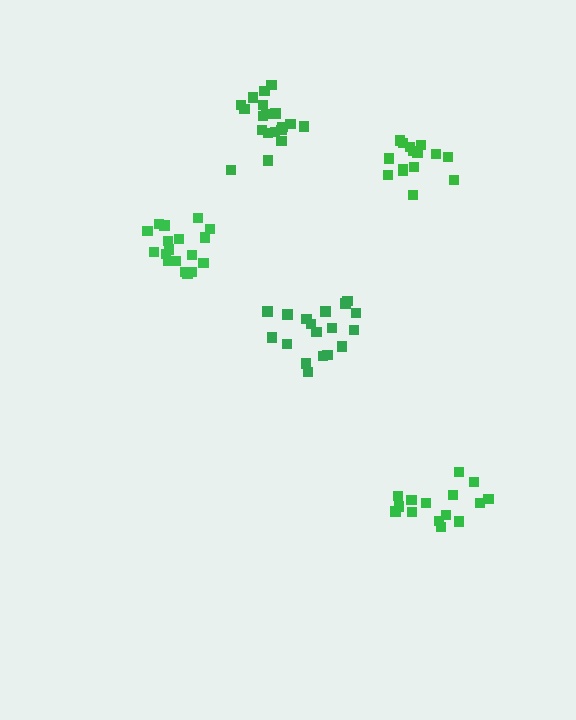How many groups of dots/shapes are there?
There are 5 groups.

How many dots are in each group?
Group 1: 18 dots, Group 2: 19 dots, Group 3: 15 dots, Group 4: 18 dots, Group 5: 15 dots (85 total).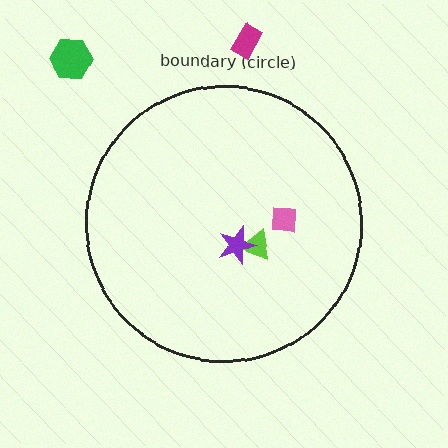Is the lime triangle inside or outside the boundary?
Inside.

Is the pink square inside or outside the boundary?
Inside.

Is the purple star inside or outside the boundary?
Inside.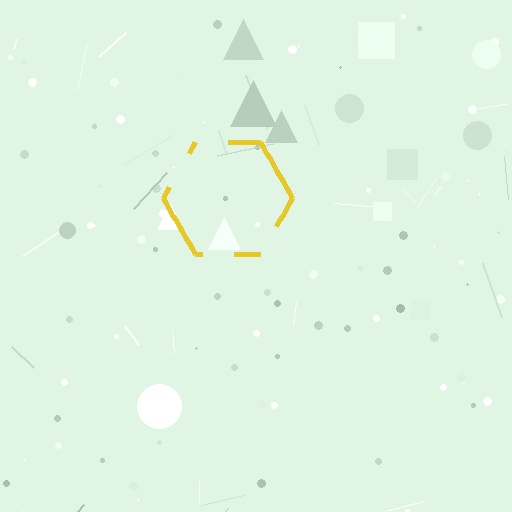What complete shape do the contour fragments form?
The contour fragments form a hexagon.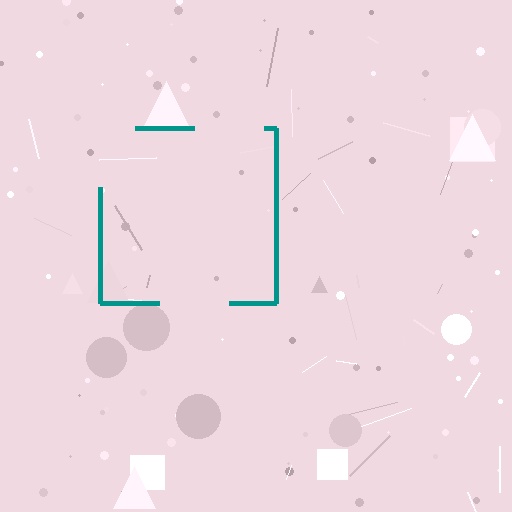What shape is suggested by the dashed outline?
The dashed outline suggests a square.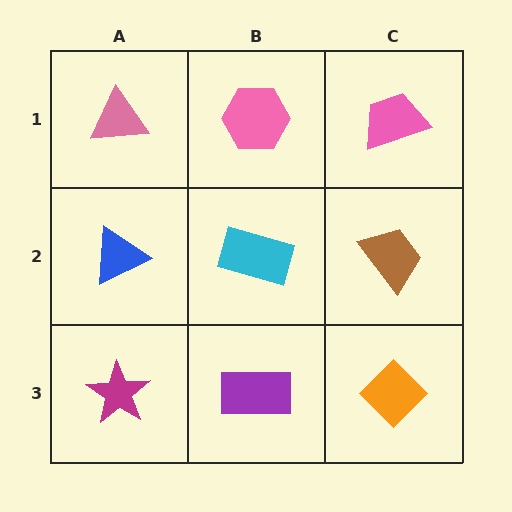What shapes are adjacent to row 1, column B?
A cyan rectangle (row 2, column B), a pink triangle (row 1, column A), a pink trapezoid (row 1, column C).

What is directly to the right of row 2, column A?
A cyan rectangle.